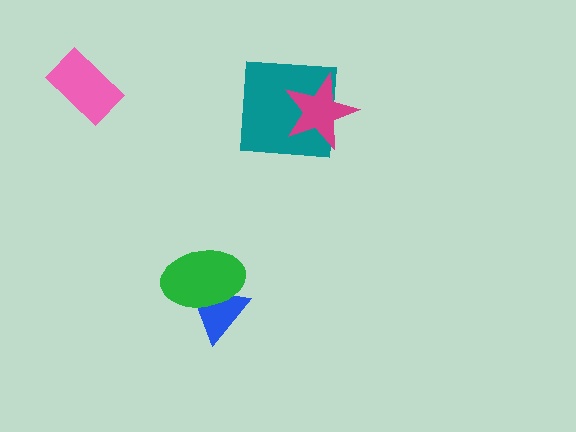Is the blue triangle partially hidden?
Yes, it is partially covered by another shape.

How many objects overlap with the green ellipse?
1 object overlaps with the green ellipse.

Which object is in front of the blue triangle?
The green ellipse is in front of the blue triangle.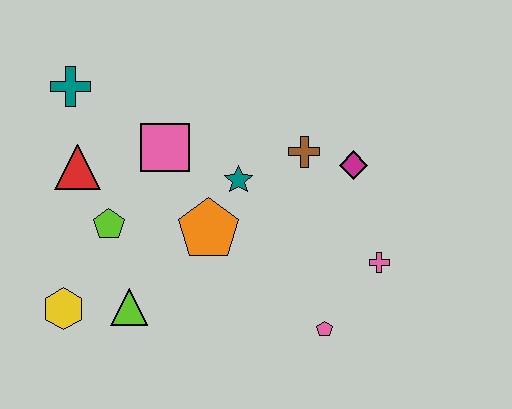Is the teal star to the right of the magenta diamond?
No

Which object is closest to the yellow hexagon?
The lime triangle is closest to the yellow hexagon.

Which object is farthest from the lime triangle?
The magenta diamond is farthest from the lime triangle.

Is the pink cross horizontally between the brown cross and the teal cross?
No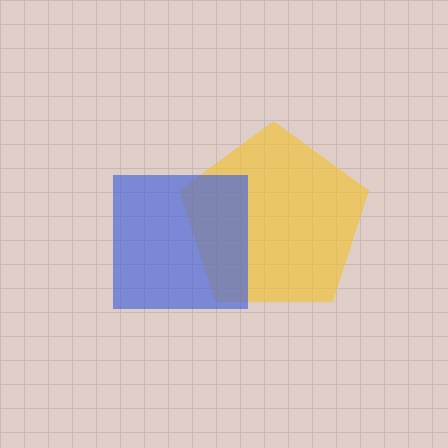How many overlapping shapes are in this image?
There are 2 overlapping shapes in the image.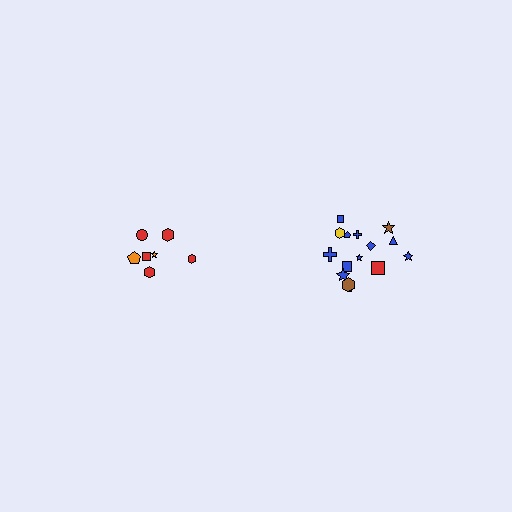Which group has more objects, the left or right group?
The right group.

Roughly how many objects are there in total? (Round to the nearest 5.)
Roughly 20 objects in total.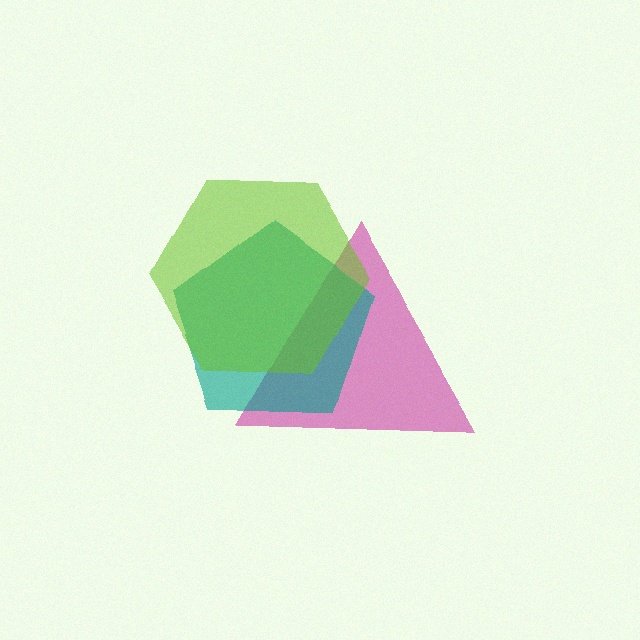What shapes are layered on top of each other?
The layered shapes are: a magenta triangle, a teal pentagon, a lime hexagon.